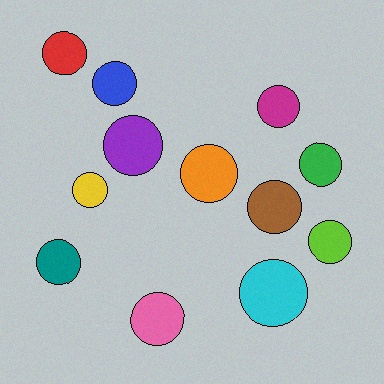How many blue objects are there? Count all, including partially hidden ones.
There is 1 blue object.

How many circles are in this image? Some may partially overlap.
There are 12 circles.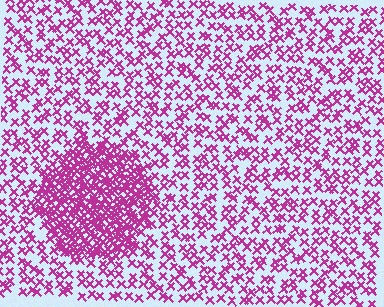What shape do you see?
I see a circle.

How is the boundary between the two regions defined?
The boundary is defined by a change in element density (approximately 2.5x ratio). All elements are the same color, size, and shape.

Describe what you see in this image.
The image contains small magenta elements arranged at two different densities. A circle-shaped region is visible where the elements are more densely packed than the surrounding area.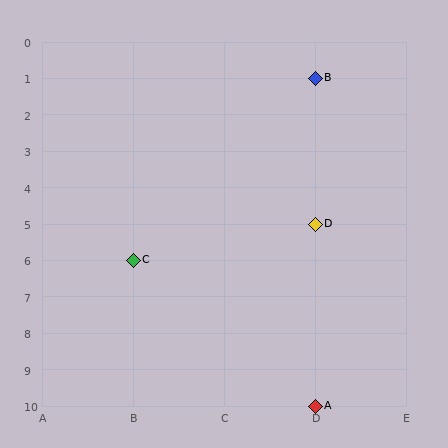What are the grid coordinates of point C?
Point C is at grid coordinates (B, 6).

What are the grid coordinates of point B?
Point B is at grid coordinates (D, 1).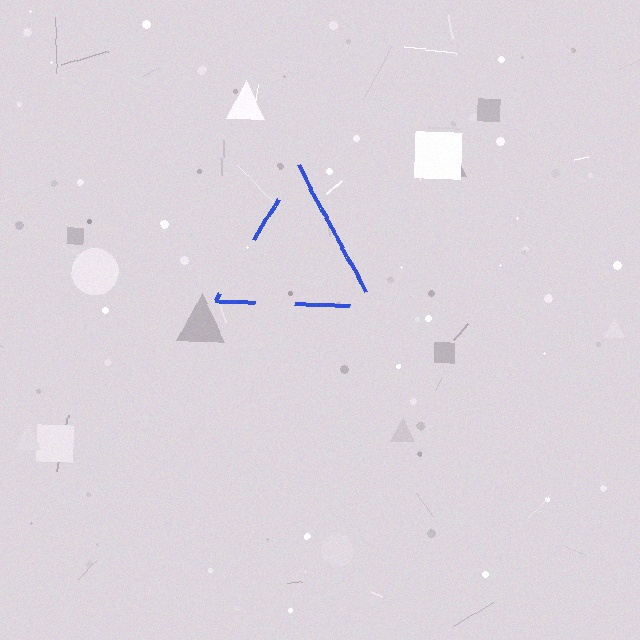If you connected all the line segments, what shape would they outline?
They would outline a triangle.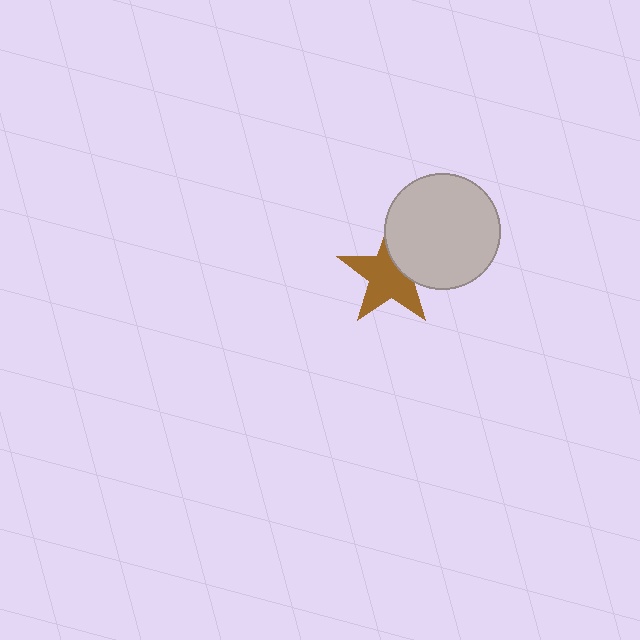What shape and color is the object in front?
The object in front is a light gray circle.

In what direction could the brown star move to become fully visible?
The brown star could move toward the lower-left. That would shift it out from behind the light gray circle entirely.